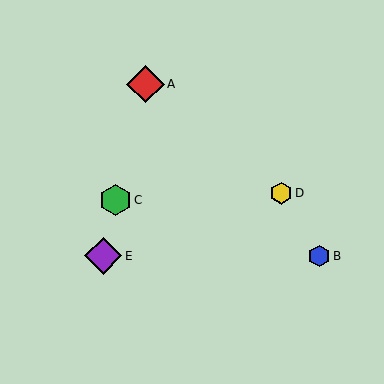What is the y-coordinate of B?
Object B is at y≈256.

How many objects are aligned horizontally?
2 objects (B, E) are aligned horizontally.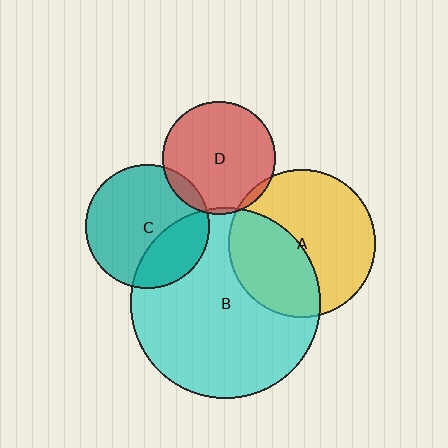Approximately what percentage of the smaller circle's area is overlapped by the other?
Approximately 30%.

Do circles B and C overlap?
Yes.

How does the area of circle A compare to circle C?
Approximately 1.4 times.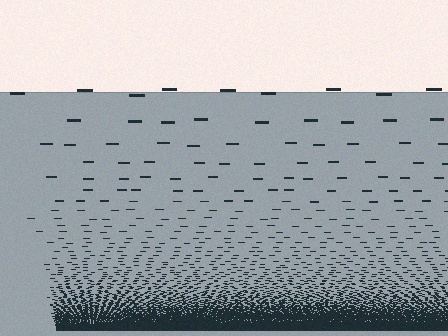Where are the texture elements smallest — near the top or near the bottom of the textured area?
Near the bottom.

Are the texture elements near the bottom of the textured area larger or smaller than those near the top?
Smaller. The gradient is inverted — elements near the bottom are smaller and denser.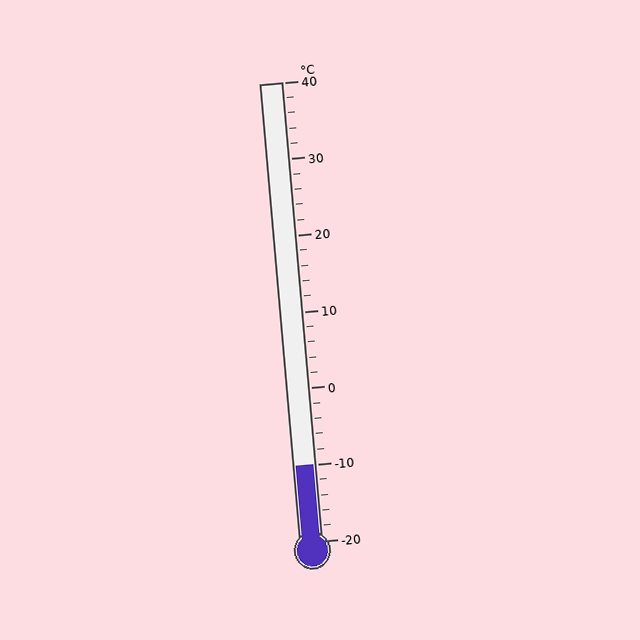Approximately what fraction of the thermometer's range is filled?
The thermometer is filled to approximately 15% of its range.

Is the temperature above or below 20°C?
The temperature is below 20°C.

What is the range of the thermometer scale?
The thermometer scale ranges from -20°C to 40°C.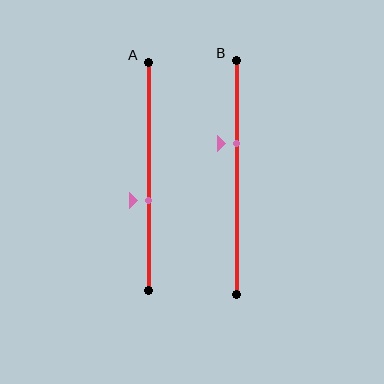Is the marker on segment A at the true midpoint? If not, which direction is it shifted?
No, the marker on segment A is shifted downward by about 11% of the segment length.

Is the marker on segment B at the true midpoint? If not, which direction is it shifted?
No, the marker on segment B is shifted upward by about 14% of the segment length.